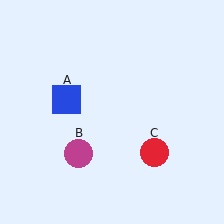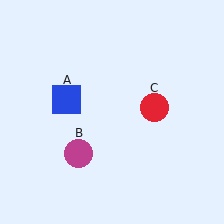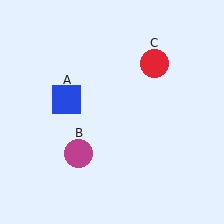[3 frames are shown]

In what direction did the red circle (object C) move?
The red circle (object C) moved up.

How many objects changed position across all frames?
1 object changed position: red circle (object C).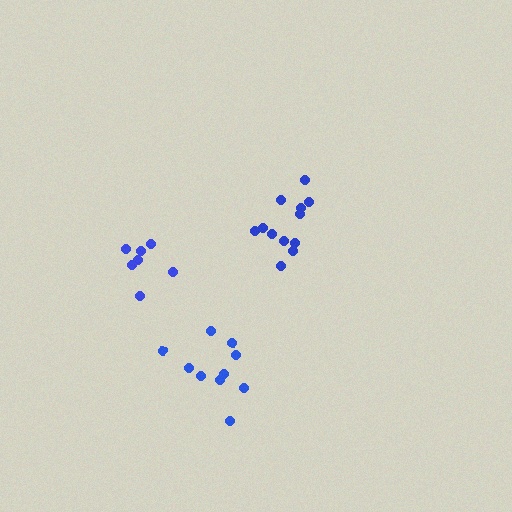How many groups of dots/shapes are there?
There are 3 groups.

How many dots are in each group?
Group 1: 7 dots, Group 2: 12 dots, Group 3: 10 dots (29 total).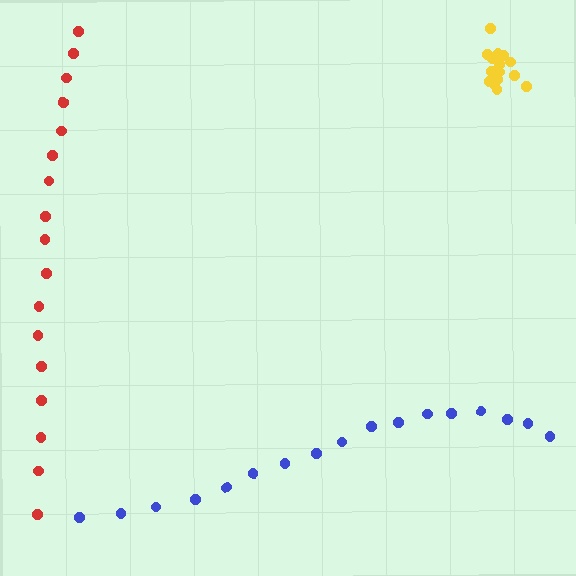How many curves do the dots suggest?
There are 3 distinct paths.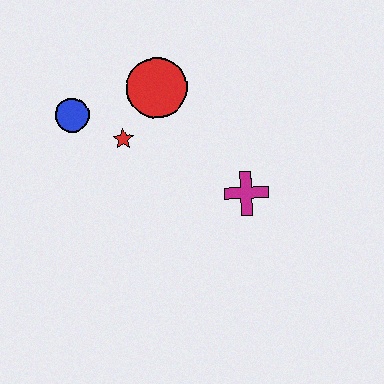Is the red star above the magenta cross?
Yes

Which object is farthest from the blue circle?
The magenta cross is farthest from the blue circle.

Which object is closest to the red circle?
The red star is closest to the red circle.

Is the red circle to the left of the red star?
No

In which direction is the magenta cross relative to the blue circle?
The magenta cross is to the right of the blue circle.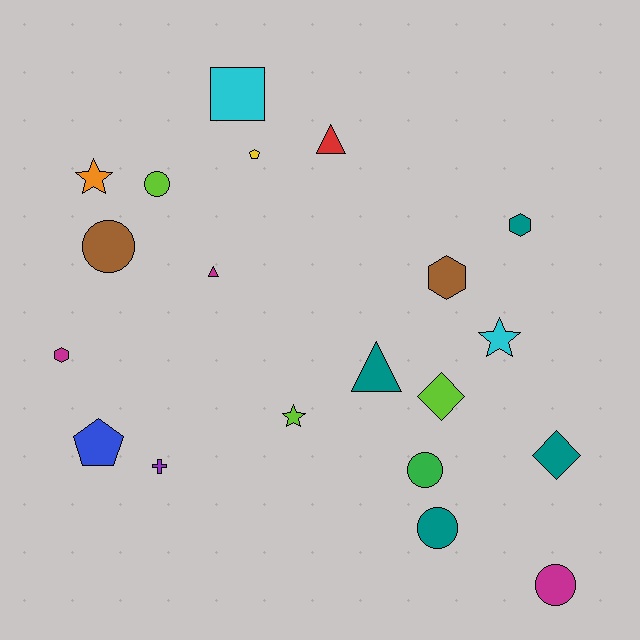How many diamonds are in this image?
There are 2 diamonds.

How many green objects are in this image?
There is 1 green object.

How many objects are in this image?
There are 20 objects.